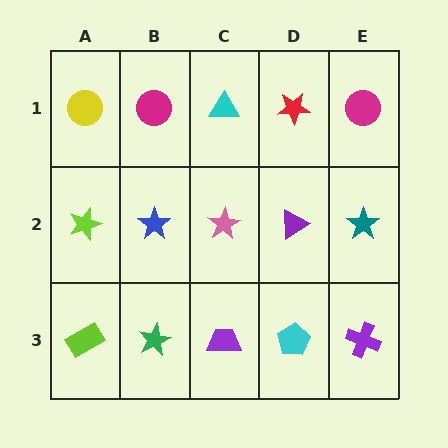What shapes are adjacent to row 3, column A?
A lime star (row 2, column A), a green star (row 3, column B).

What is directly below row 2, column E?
A purple cross.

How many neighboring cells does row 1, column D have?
3.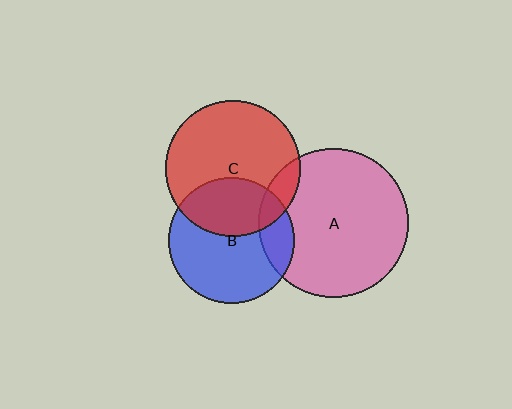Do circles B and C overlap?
Yes.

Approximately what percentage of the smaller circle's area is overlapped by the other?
Approximately 35%.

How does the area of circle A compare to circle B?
Approximately 1.4 times.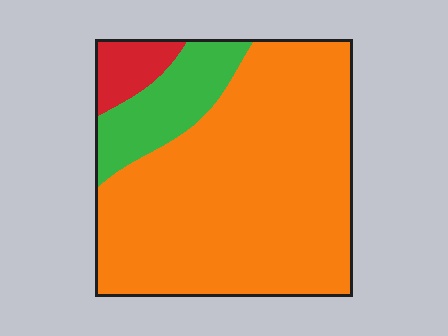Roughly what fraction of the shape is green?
Green covers roughly 15% of the shape.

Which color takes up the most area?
Orange, at roughly 80%.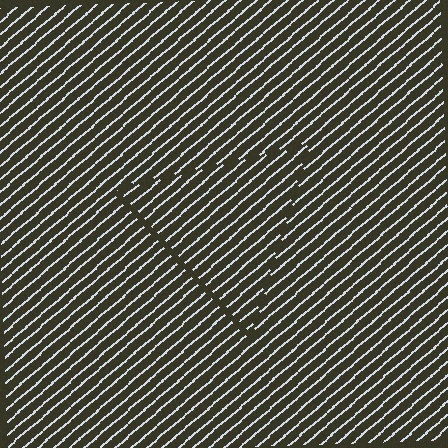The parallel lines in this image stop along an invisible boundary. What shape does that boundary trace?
An illusory triangle. The interior of the shape contains the same grating, shifted by half a period — the contour is defined by the phase discontinuity where line-ends from the inner and outer gratings abut.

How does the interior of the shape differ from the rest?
The interior of the shape contains the same grating, shifted by half a period — the contour is defined by the phase discontinuity where line-ends from the inner and outer gratings abut.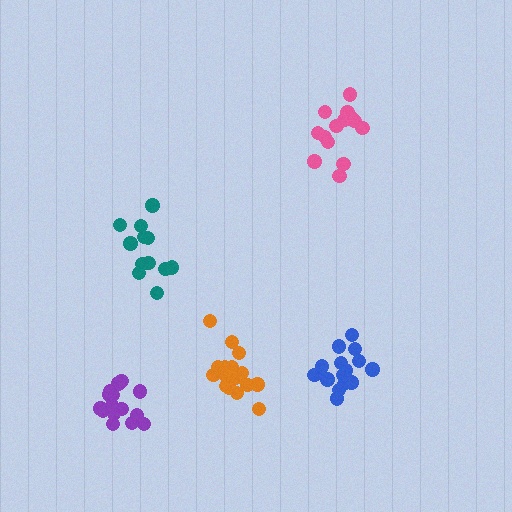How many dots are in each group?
Group 1: 12 dots, Group 2: 14 dots, Group 3: 15 dots, Group 4: 15 dots, Group 5: 18 dots (74 total).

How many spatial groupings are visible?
There are 5 spatial groupings.